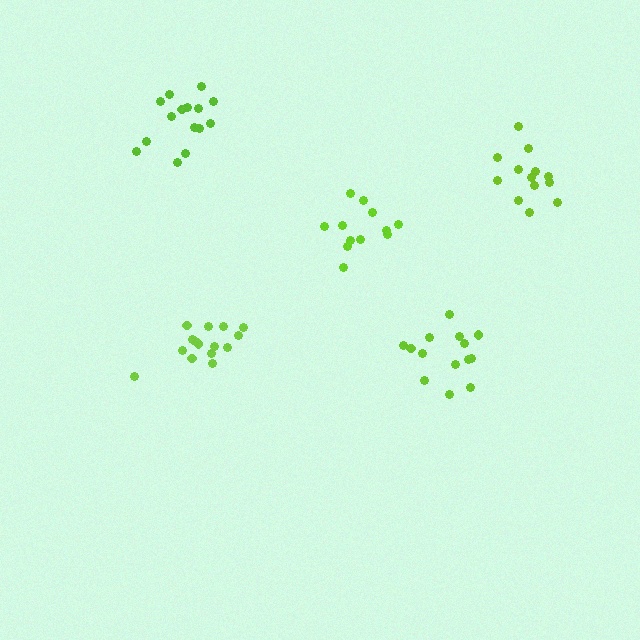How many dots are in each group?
Group 1: 14 dots, Group 2: 13 dots, Group 3: 15 dots, Group 4: 15 dots, Group 5: 12 dots (69 total).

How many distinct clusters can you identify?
There are 5 distinct clusters.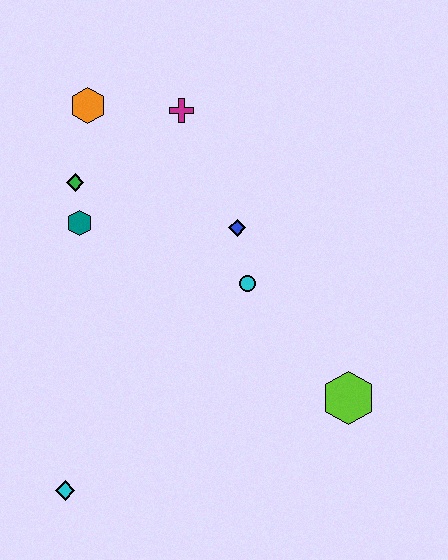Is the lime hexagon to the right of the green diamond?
Yes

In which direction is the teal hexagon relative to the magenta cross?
The teal hexagon is below the magenta cross.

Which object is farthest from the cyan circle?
The cyan diamond is farthest from the cyan circle.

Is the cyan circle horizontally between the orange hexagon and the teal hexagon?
No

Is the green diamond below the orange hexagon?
Yes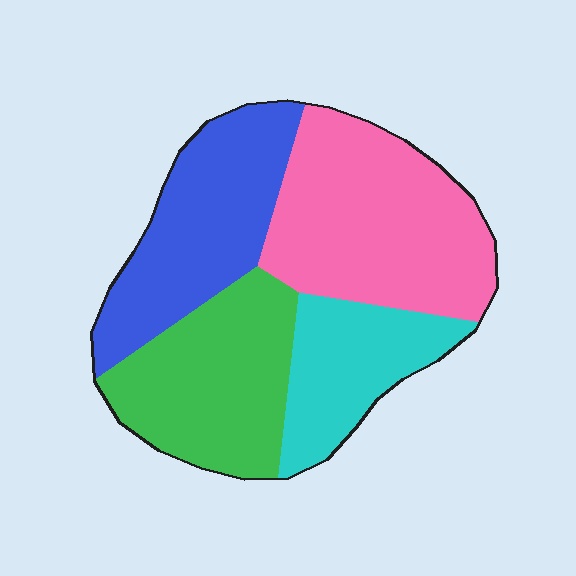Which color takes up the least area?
Cyan, at roughly 15%.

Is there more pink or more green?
Pink.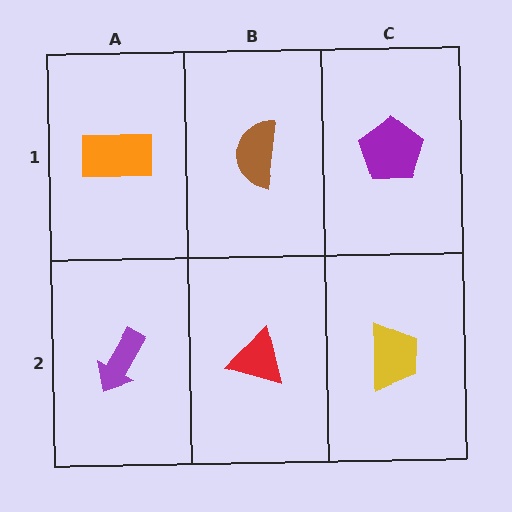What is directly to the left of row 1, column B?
An orange rectangle.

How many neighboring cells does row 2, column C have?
2.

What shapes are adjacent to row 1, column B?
A red triangle (row 2, column B), an orange rectangle (row 1, column A), a purple pentagon (row 1, column C).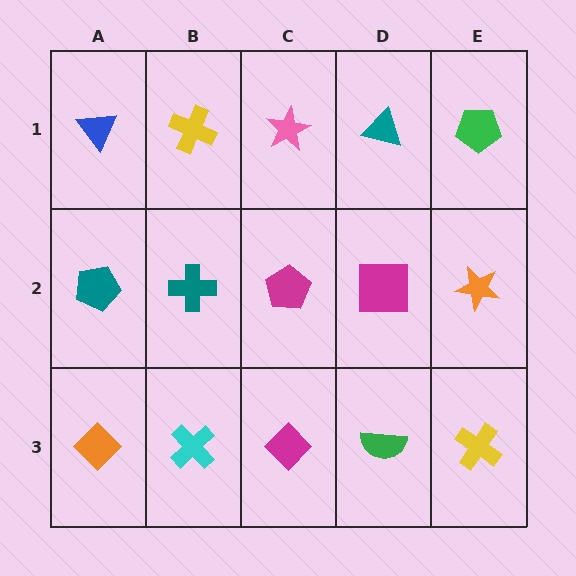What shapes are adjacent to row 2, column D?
A teal triangle (row 1, column D), a green semicircle (row 3, column D), a magenta pentagon (row 2, column C), an orange star (row 2, column E).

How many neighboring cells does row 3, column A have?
2.